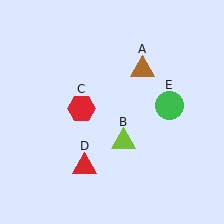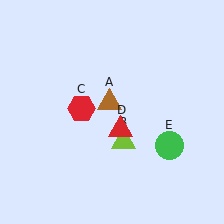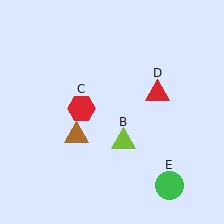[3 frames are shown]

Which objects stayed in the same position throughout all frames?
Lime triangle (object B) and red hexagon (object C) remained stationary.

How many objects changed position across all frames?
3 objects changed position: brown triangle (object A), red triangle (object D), green circle (object E).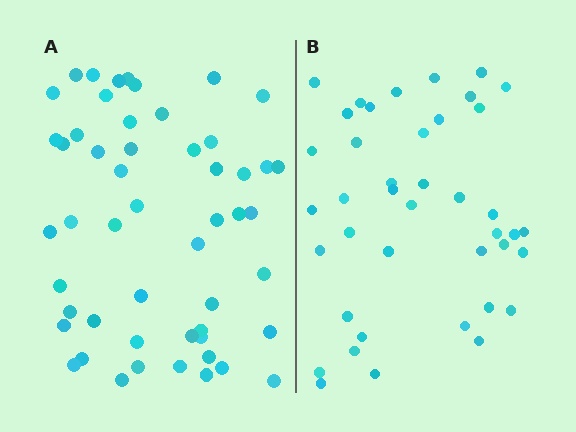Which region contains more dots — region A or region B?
Region A (the left region) has more dots.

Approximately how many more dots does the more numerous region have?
Region A has roughly 12 or so more dots than region B.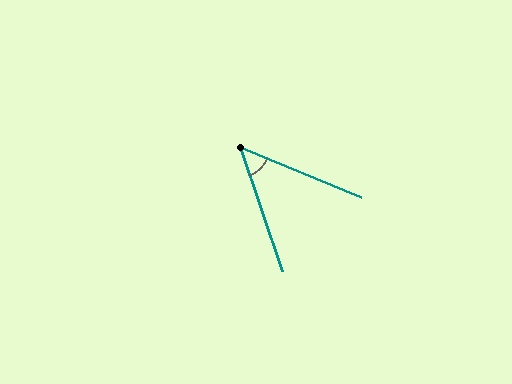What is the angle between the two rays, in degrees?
Approximately 49 degrees.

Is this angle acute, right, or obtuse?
It is acute.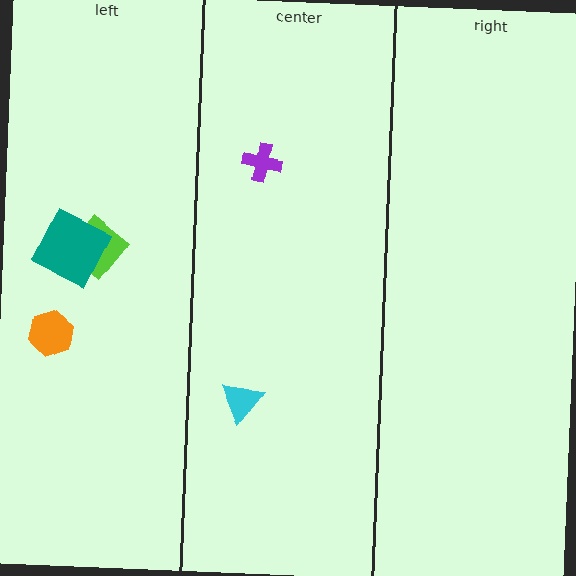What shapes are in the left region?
The lime diamond, the teal square, the orange hexagon.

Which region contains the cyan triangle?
The center region.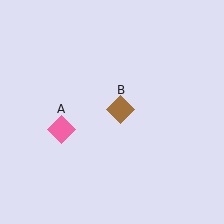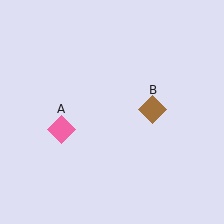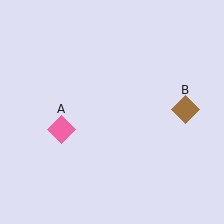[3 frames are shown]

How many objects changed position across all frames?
1 object changed position: brown diamond (object B).